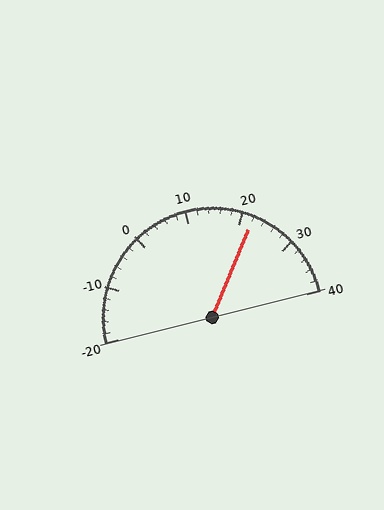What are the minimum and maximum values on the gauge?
The gauge ranges from -20 to 40.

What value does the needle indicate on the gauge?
The needle indicates approximately 22.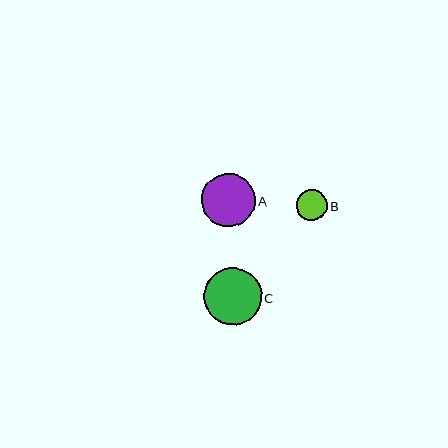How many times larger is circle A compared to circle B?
Circle A is approximately 1.7 times the size of circle B.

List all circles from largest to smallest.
From largest to smallest: C, A, B.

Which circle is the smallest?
Circle B is the smallest with a size of approximately 31 pixels.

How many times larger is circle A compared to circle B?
Circle A is approximately 1.7 times the size of circle B.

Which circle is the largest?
Circle C is the largest with a size of approximately 57 pixels.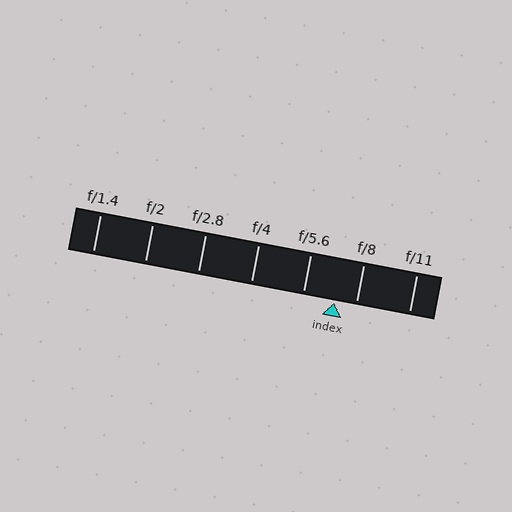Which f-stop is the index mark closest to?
The index mark is closest to f/8.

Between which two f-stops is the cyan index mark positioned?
The index mark is between f/5.6 and f/8.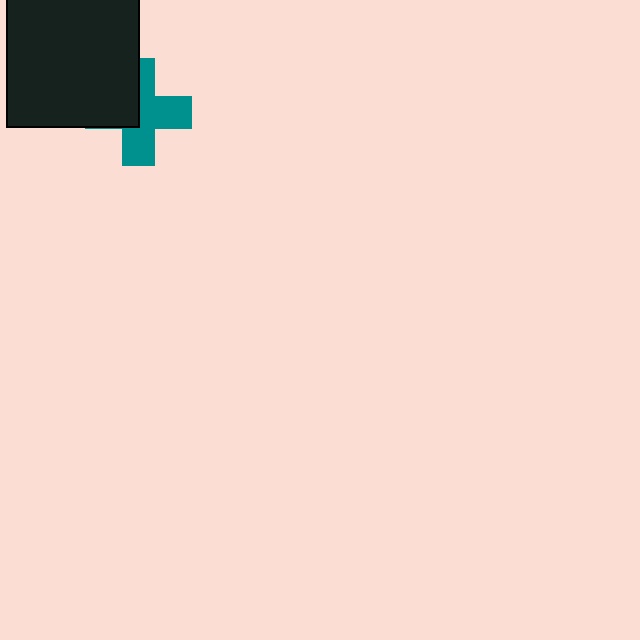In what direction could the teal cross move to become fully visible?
The teal cross could move toward the lower-right. That would shift it out from behind the black square entirely.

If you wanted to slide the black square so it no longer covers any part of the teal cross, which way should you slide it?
Slide it toward the upper-left — that is the most direct way to separate the two shapes.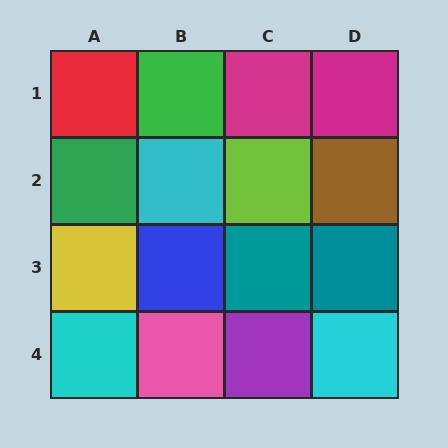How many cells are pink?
1 cell is pink.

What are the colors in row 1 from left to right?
Red, green, magenta, magenta.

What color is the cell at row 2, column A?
Green.